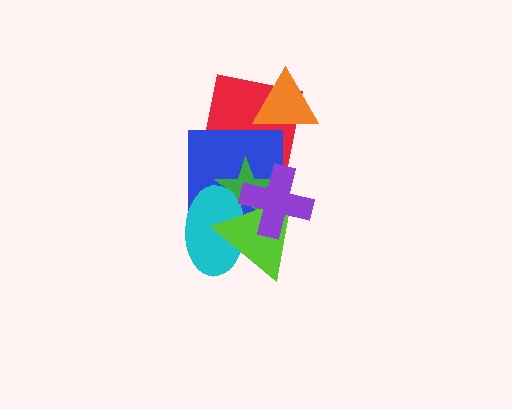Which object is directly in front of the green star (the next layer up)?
The cyan ellipse is directly in front of the green star.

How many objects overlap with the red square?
3 objects overlap with the red square.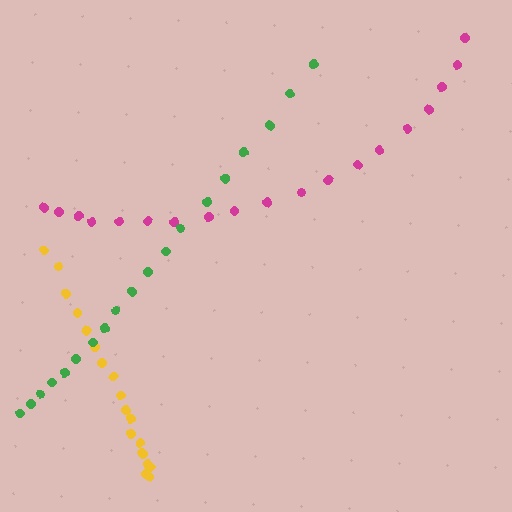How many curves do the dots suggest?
There are 3 distinct paths.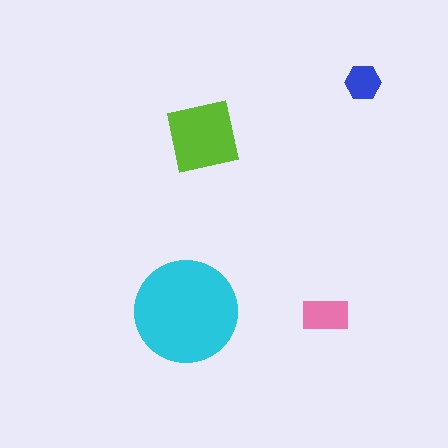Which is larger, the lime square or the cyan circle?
The cyan circle.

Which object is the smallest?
The blue hexagon.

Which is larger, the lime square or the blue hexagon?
The lime square.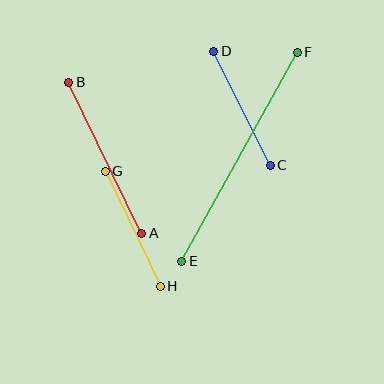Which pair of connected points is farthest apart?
Points E and F are farthest apart.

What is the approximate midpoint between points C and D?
The midpoint is at approximately (242, 108) pixels.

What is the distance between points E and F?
The distance is approximately 239 pixels.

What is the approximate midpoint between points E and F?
The midpoint is at approximately (239, 157) pixels.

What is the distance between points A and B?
The distance is approximately 168 pixels.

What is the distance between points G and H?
The distance is approximately 127 pixels.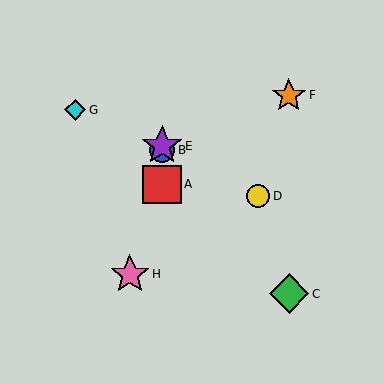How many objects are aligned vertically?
3 objects (A, B, E) are aligned vertically.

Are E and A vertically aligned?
Yes, both are at x≈162.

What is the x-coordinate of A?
Object A is at x≈162.